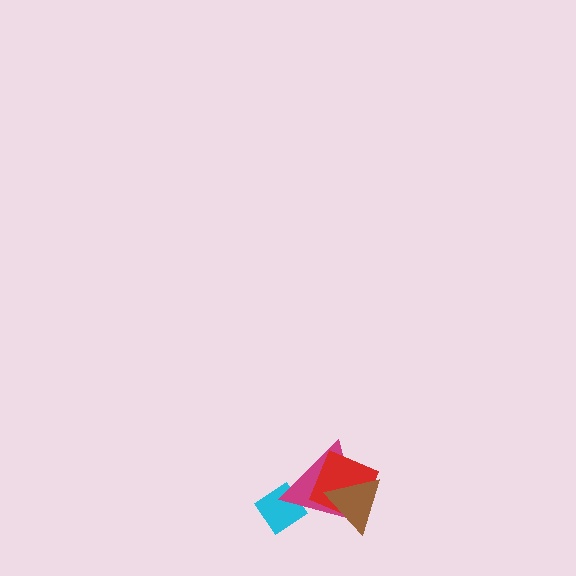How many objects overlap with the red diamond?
2 objects overlap with the red diamond.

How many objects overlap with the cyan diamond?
1 object overlaps with the cyan diamond.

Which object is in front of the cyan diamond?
The magenta triangle is in front of the cyan diamond.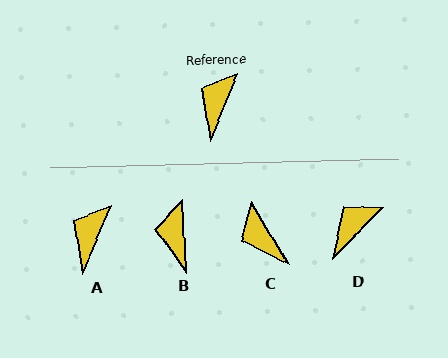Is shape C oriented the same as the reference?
No, it is off by about 54 degrees.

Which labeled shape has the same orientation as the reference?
A.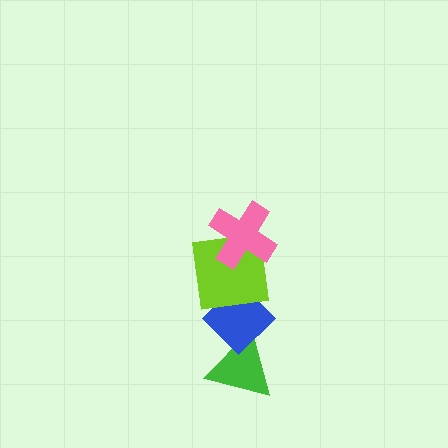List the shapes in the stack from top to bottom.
From top to bottom: the pink cross, the lime square, the blue diamond, the green triangle.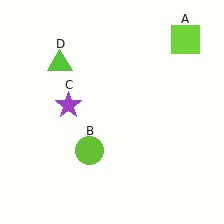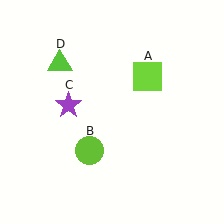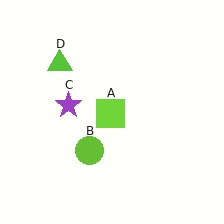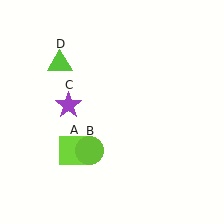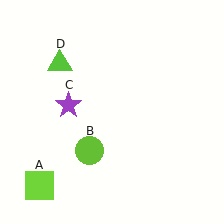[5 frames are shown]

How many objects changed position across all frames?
1 object changed position: lime square (object A).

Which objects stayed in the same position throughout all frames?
Lime circle (object B) and purple star (object C) and lime triangle (object D) remained stationary.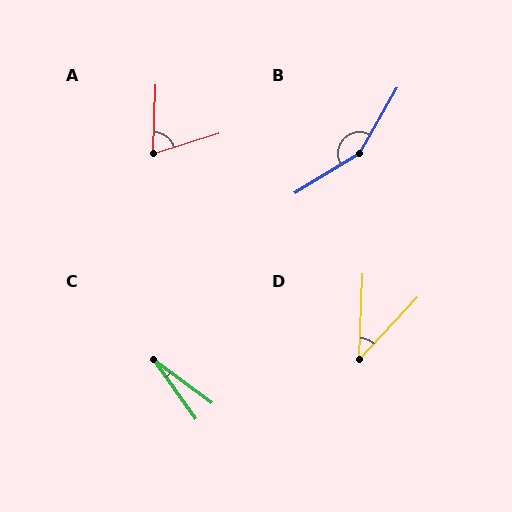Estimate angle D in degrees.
Approximately 41 degrees.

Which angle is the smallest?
C, at approximately 18 degrees.